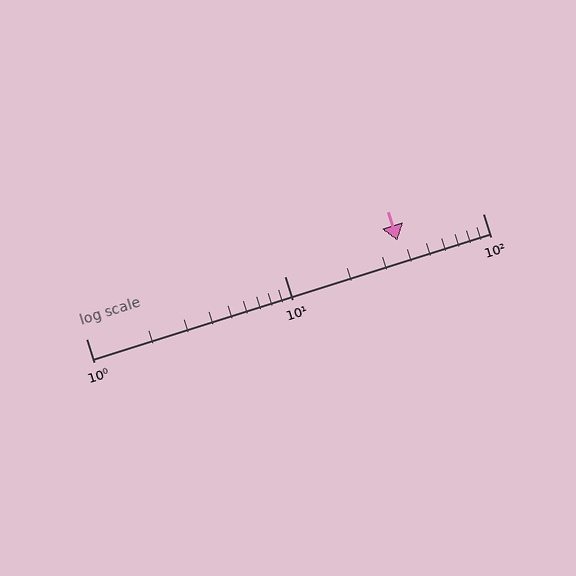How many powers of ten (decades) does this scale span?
The scale spans 2 decades, from 1 to 100.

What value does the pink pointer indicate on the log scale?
The pointer indicates approximately 37.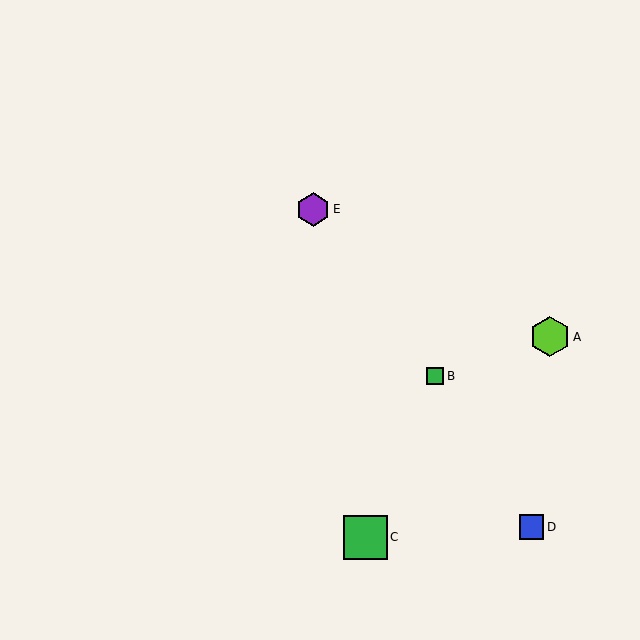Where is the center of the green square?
The center of the green square is at (435, 376).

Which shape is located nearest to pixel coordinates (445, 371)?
The green square (labeled B) at (435, 376) is nearest to that location.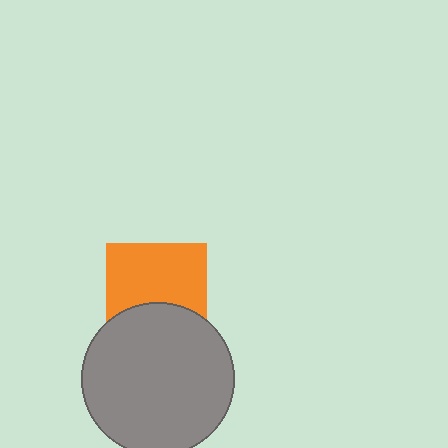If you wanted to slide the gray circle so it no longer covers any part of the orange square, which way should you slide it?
Slide it down — that is the most direct way to separate the two shapes.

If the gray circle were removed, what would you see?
You would see the complete orange square.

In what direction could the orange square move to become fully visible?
The orange square could move up. That would shift it out from behind the gray circle entirely.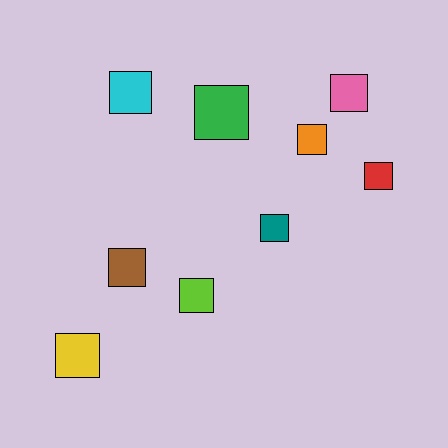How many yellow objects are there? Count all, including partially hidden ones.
There is 1 yellow object.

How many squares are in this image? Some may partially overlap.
There are 9 squares.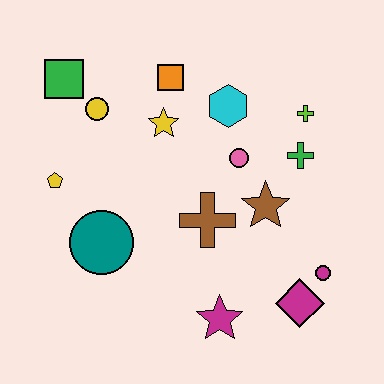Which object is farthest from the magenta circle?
The green square is farthest from the magenta circle.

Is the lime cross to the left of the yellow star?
No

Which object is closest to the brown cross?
The brown star is closest to the brown cross.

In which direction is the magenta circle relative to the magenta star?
The magenta circle is to the right of the magenta star.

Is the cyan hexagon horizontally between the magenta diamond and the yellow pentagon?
Yes